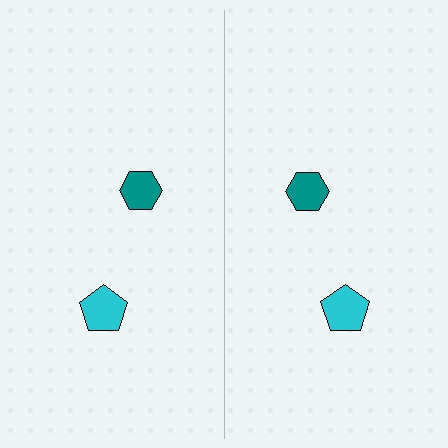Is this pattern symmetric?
Yes, this pattern has bilateral (reflection) symmetry.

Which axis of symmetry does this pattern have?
The pattern has a vertical axis of symmetry running through the center of the image.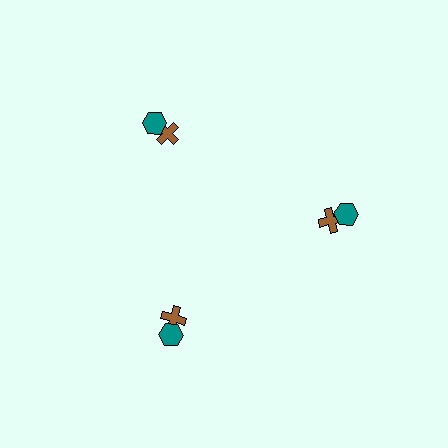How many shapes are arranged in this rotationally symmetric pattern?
There are 6 shapes, arranged in 3 groups of 2.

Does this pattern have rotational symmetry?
Yes, this pattern has 3-fold rotational symmetry. It looks the same after rotating 120 degrees around the center.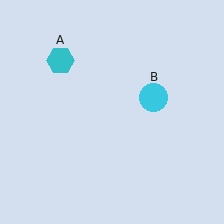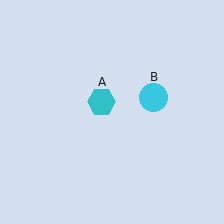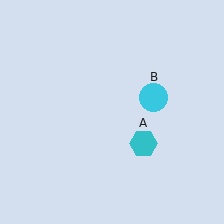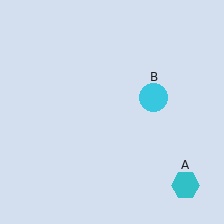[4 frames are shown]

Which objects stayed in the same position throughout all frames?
Cyan circle (object B) remained stationary.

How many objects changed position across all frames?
1 object changed position: cyan hexagon (object A).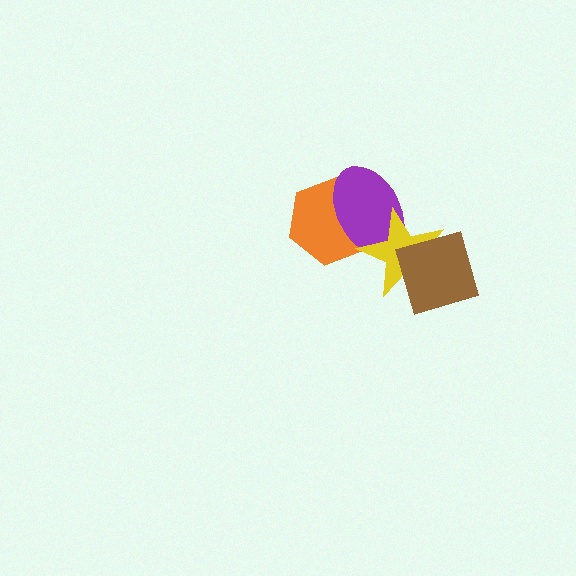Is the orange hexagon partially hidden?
Yes, it is partially covered by another shape.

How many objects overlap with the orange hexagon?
2 objects overlap with the orange hexagon.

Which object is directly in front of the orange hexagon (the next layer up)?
The purple ellipse is directly in front of the orange hexagon.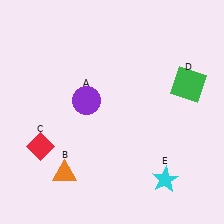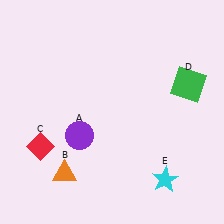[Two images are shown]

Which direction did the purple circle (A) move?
The purple circle (A) moved down.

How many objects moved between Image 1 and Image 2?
1 object moved between the two images.